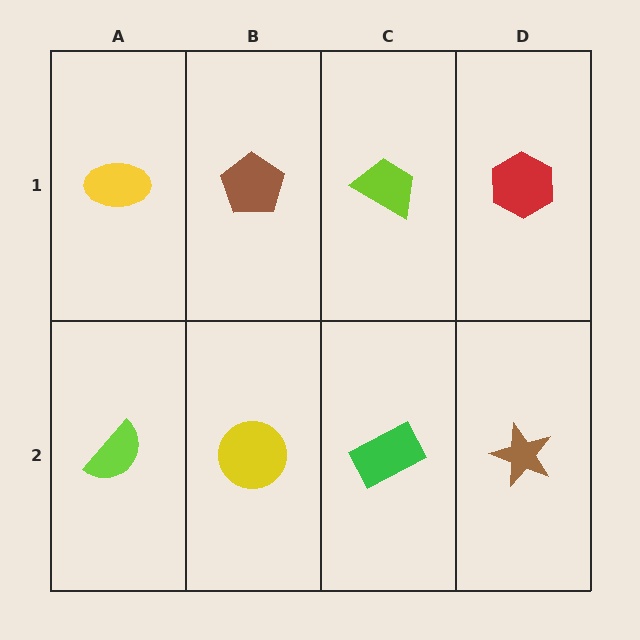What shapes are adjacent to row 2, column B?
A brown pentagon (row 1, column B), a lime semicircle (row 2, column A), a green rectangle (row 2, column C).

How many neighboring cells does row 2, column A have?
2.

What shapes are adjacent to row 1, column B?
A yellow circle (row 2, column B), a yellow ellipse (row 1, column A), a lime trapezoid (row 1, column C).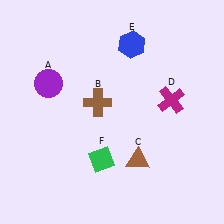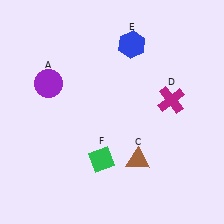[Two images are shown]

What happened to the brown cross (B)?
The brown cross (B) was removed in Image 2. It was in the top-left area of Image 1.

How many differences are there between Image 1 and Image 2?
There is 1 difference between the two images.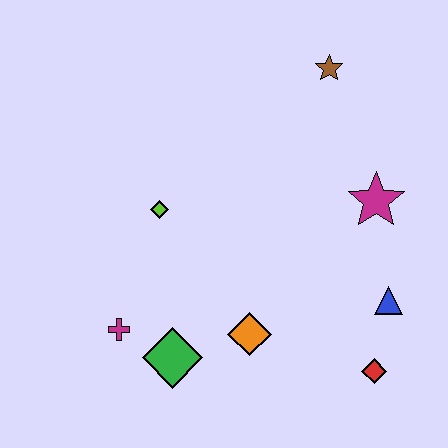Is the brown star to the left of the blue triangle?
Yes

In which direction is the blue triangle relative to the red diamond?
The blue triangle is above the red diamond.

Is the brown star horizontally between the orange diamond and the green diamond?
No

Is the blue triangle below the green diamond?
No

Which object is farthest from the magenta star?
The magenta cross is farthest from the magenta star.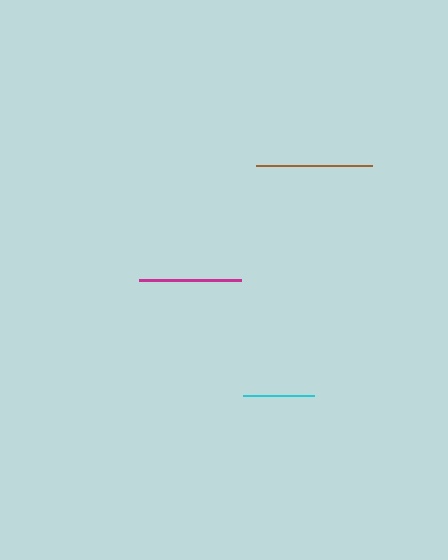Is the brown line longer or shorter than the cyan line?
The brown line is longer than the cyan line.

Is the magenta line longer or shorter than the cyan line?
The magenta line is longer than the cyan line.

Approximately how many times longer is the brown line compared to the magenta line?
The brown line is approximately 1.1 times the length of the magenta line.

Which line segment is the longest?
The brown line is the longest at approximately 116 pixels.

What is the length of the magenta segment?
The magenta segment is approximately 102 pixels long.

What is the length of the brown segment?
The brown segment is approximately 116 pixels long.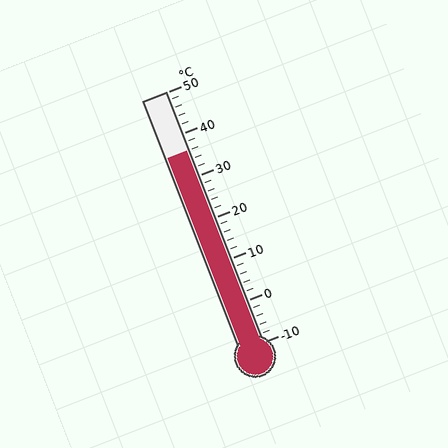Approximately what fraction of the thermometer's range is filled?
The thermometer is filled to approximately 75% of its range.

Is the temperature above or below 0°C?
The temperature is above 0°C.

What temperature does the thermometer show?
The thermometer shows approximately 36°C.